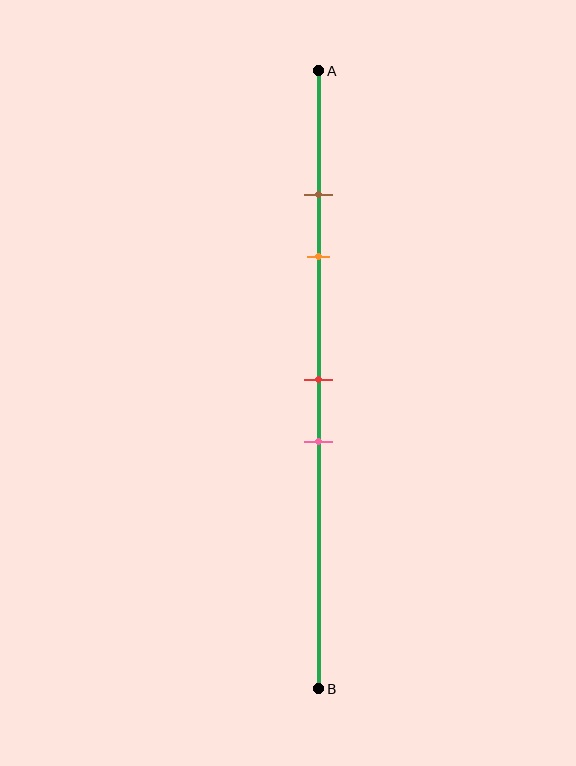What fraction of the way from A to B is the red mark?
The red mark is approximately 50% (0.5) of the way from A to B.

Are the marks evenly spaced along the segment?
No, the marks are not evenly spaced.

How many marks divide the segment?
There are 4 marks dividing the segment.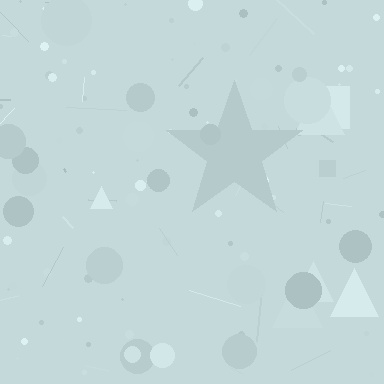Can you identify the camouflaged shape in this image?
The camouflaged shape is a star.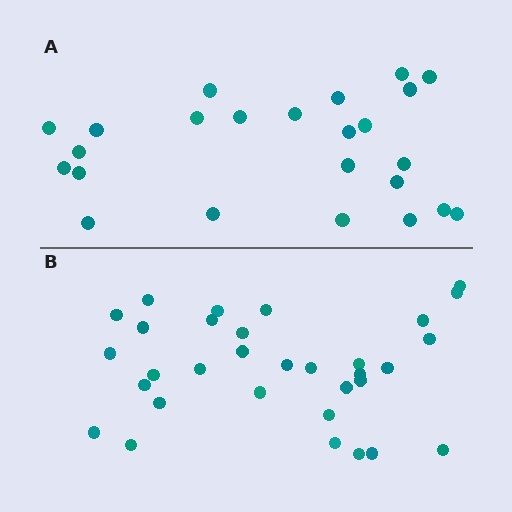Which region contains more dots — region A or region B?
Region B (the bottom region) has more dots.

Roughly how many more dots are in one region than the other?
Region B has roughly 8 or so more dots than region A.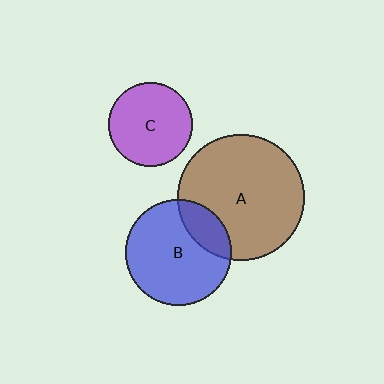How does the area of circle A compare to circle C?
Approximately 2.3 times.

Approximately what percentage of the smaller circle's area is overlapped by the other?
Approximately 20%.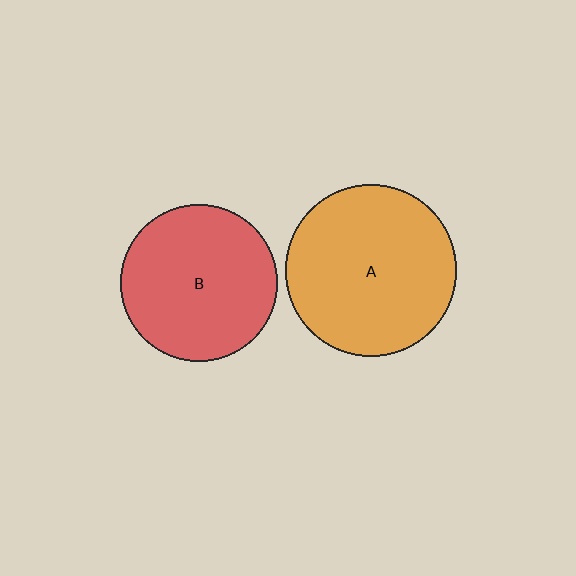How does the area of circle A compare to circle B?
Approximately 1.2 times.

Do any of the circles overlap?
No, none of the circles overlap.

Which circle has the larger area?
Circle A (orange).